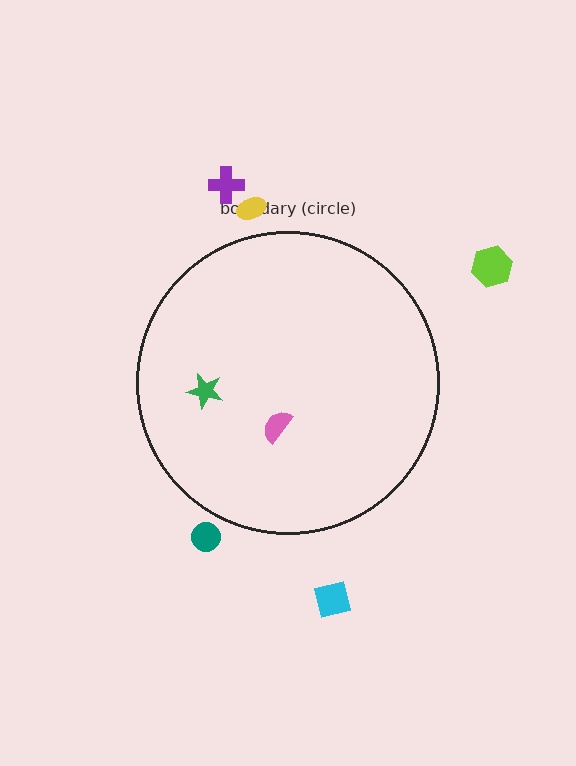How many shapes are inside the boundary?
2 inside, 5 outside.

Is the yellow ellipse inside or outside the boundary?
Outside.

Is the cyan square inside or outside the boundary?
Outside.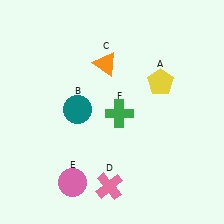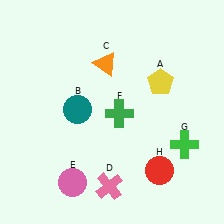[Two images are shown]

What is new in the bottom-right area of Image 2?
A red circle (H) was added in the bottom-right area of Image 2.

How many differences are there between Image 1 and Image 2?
There are 2 differences between the two images.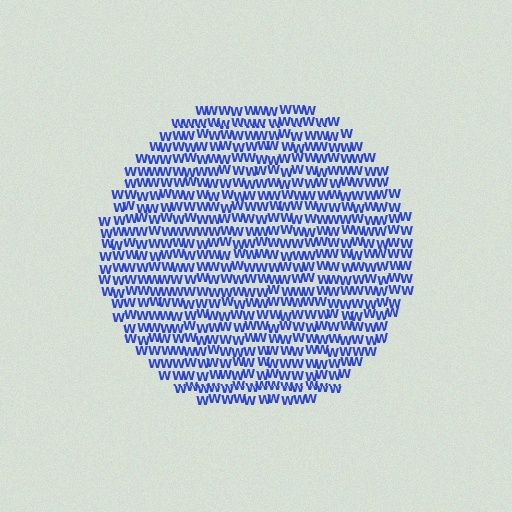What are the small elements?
The small elements are letter W's.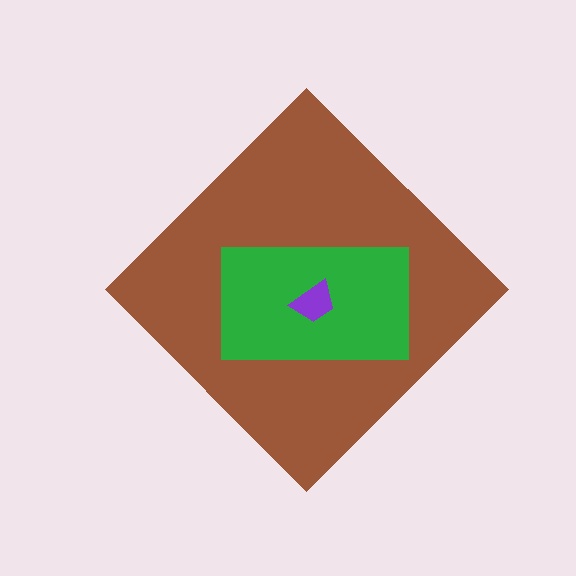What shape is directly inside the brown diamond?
The green rectangle.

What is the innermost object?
The purple trapezoid.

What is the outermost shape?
The brown diamond.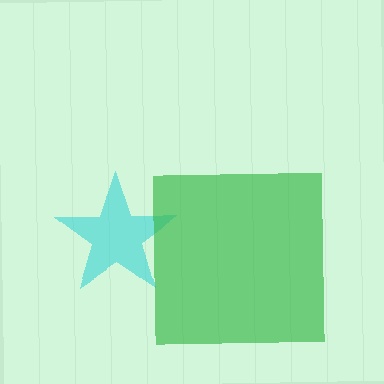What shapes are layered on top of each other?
The layered shapes are: a cyan star, a green square.